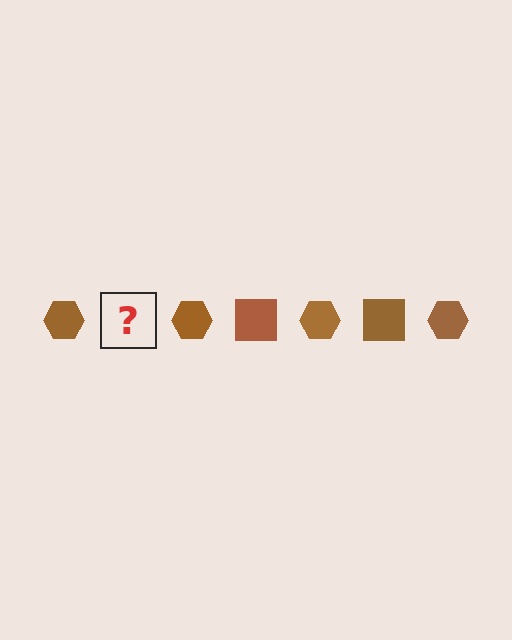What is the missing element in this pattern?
The missing element is a brown square.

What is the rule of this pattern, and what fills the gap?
The rule is that the pattern cycles through hexagon, square shapes in brown. The gap should be filled with a brown square.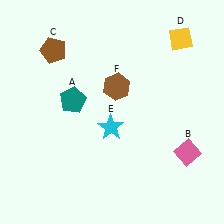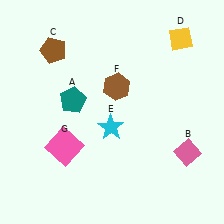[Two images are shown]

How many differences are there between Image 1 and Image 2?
There is 1 difference between the two images.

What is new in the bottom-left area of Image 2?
A pink square (G) was added in the bottom-left area of Image 2.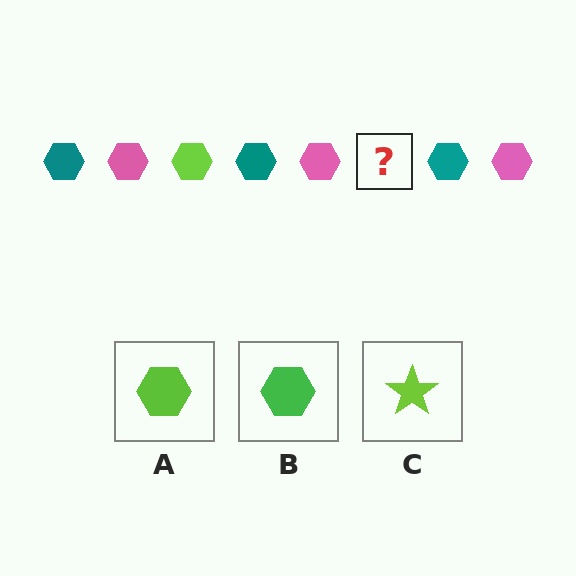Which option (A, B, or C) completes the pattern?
A.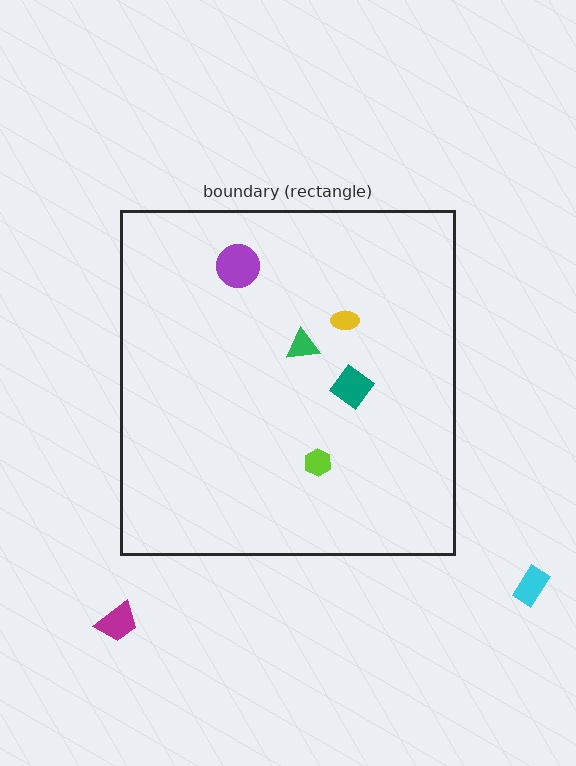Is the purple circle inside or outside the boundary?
Inside.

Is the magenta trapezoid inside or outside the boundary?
Outside.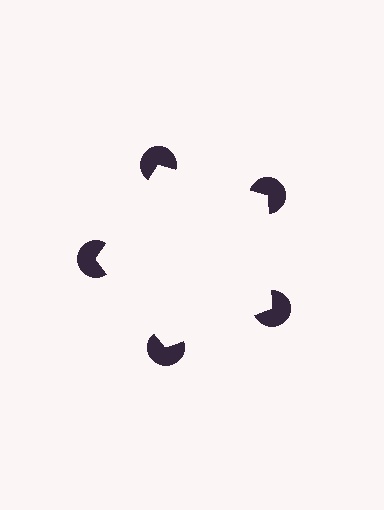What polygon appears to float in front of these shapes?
An illusory pentagon — its edges are inferred from the aligned wedge cuts in the pac-man discs, not physically drawn.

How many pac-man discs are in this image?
There are 5 — one at each vertex of the illusory pentagon.